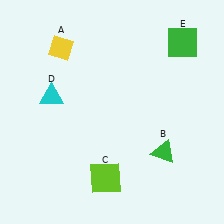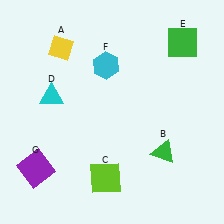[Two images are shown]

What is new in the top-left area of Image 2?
A cyan hexagon (F) was added in the top-left area of Image 2.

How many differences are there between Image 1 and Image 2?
There are 2 differences between the two images.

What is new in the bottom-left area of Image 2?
A purple square (G) was added in the bottom-left area of Image 2.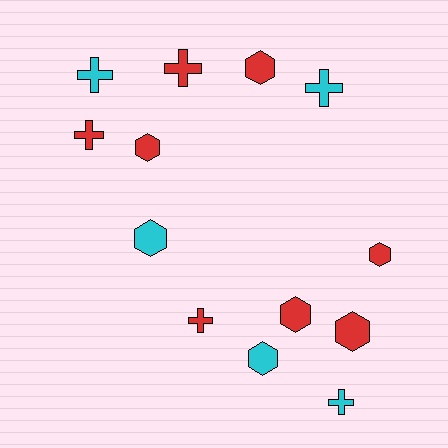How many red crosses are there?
There are 3 red crosses.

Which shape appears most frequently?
Hexagon, with 7 objects.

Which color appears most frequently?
Red, with 8 objects.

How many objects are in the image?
There are 13 objects.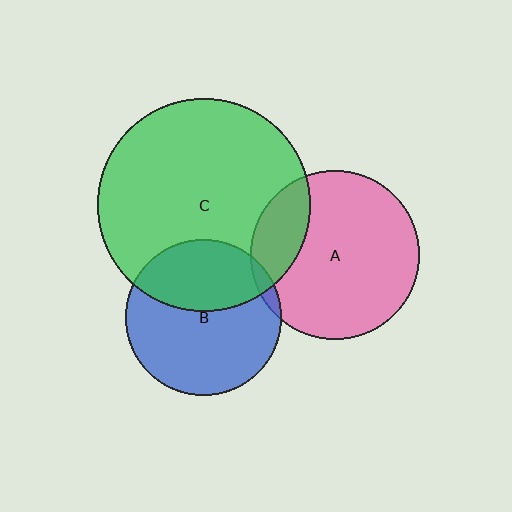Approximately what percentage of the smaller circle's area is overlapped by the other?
Approximately 40%.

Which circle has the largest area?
Circle C (green).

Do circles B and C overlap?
Yes.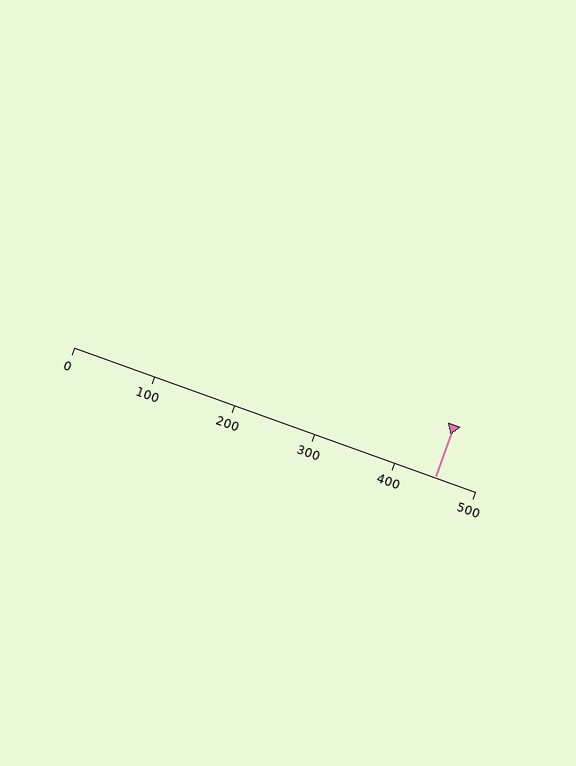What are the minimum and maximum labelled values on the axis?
The axis runs from 0 to 500.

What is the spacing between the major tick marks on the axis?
The major ticks are spaced 100 apart.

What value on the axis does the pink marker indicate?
The marker indicates approximately 450.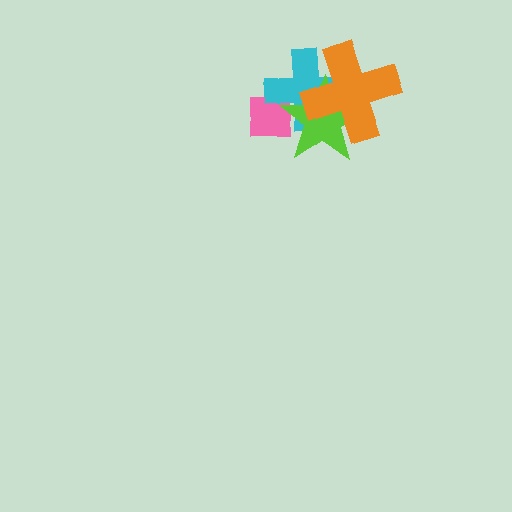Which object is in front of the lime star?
The orange cross is in front of the lime star.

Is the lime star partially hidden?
Yes, it is partially covered by another shape.